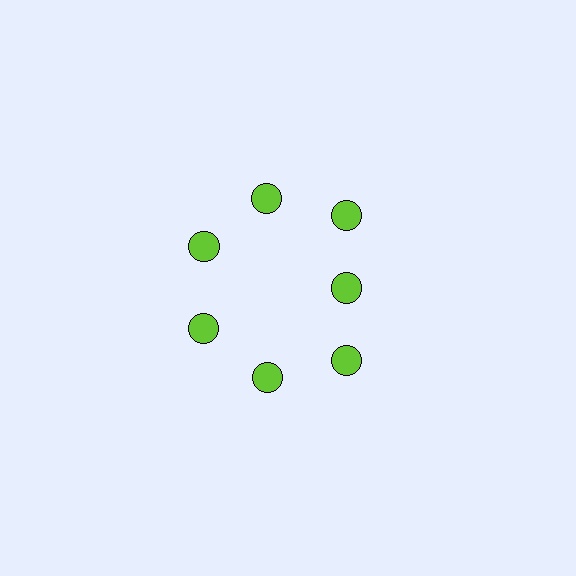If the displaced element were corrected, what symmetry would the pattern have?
It would have 7-fold rotational symmetry — the pattern would map onto itself every 51 degrees.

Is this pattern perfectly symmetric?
No. The 7 lime circles are arranged in a ring, but one element near the 3 o'clock position is pulled inward toward the center, breaking the 7-fold rotational symmetry.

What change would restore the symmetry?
The symmetry would be restored by moving it outward, back onto the ring so that all 7 circles sit at equal angles and equal distance from the center.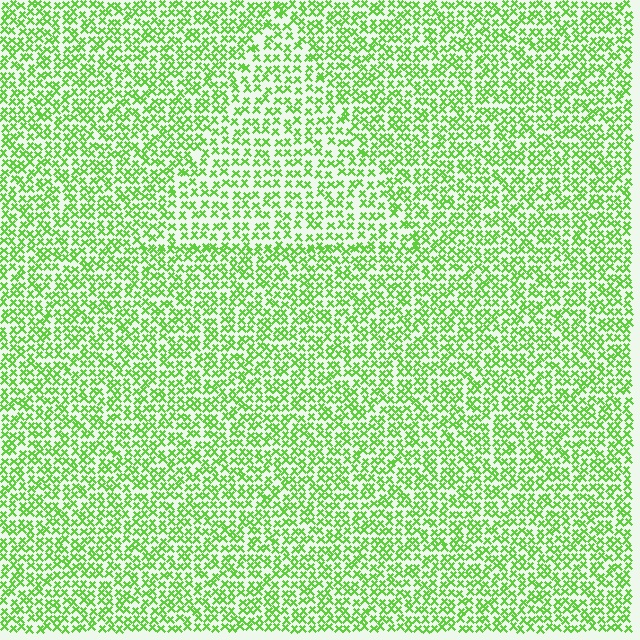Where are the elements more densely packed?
The elements are more densely packed outside the triangle boundary.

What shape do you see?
I see a triangle.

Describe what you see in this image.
The image contains small lime elements arranged at two different densities. A triangle-shaped region is visible where the elements are less densely packed than the surrounding area.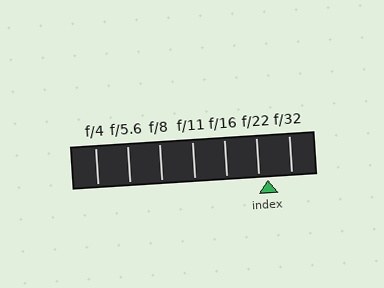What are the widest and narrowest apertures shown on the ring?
The widest aperture shown is f/4 and the narrowest is f/32.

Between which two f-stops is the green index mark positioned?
The index mark is between f/22 and f/32.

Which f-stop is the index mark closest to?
The index mark is closest to f/22.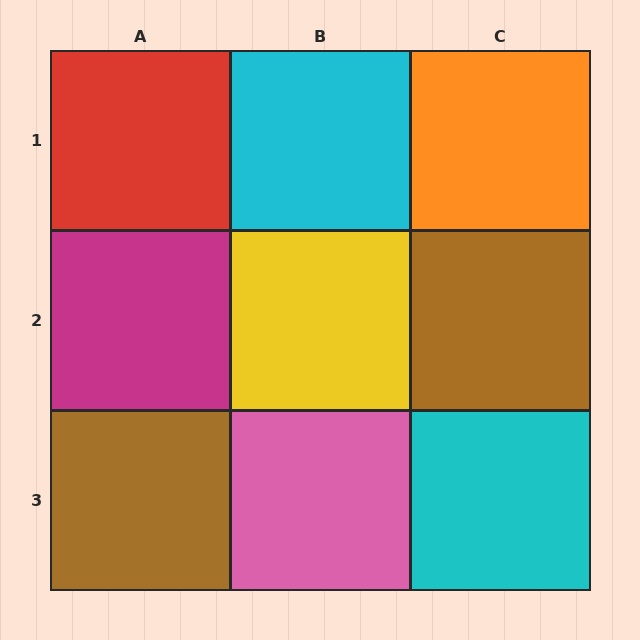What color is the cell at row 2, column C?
Brown.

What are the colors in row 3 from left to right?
Brown, pink, cyan.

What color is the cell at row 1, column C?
Orange.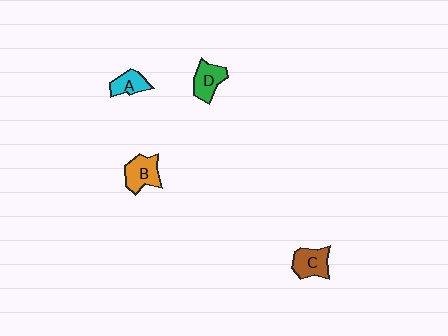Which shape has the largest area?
Shape B (orange).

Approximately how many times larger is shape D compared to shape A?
Approximately 1.3 times.